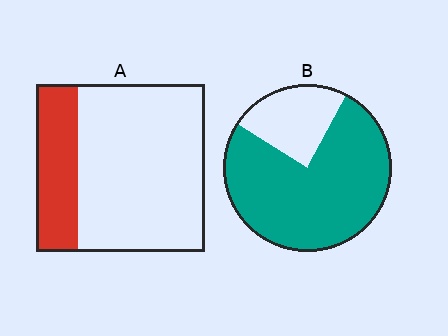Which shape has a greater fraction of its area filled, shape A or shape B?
Shape B.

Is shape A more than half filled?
No.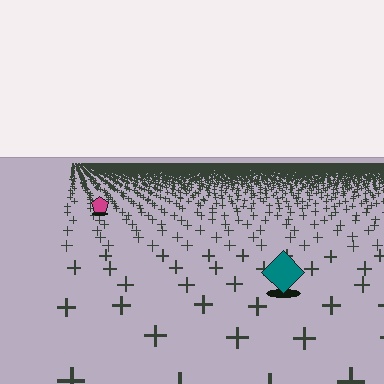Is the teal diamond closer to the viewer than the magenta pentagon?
Yes. The teal diamond is closer — you can tell from the texture gradient: the ground texture is coarser near it.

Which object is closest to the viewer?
The teal diamond is closest. The texture marks near it are larger and more spread out.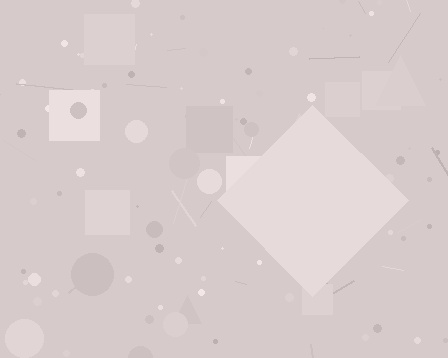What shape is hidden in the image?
A diamond is hidden in the image.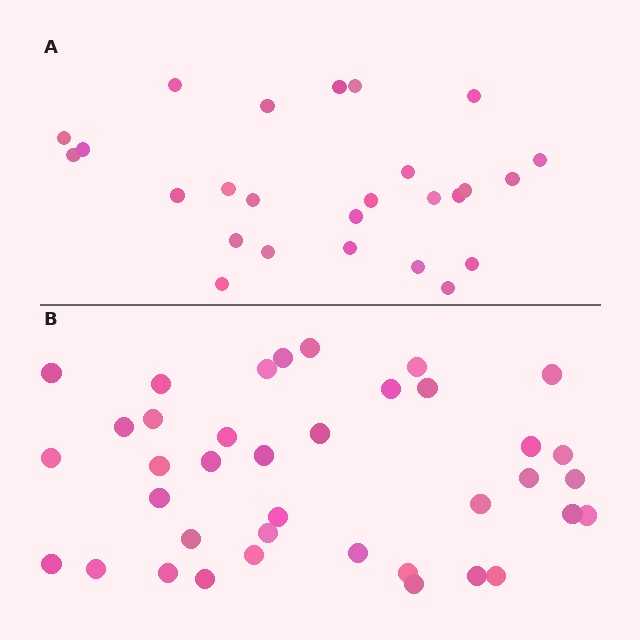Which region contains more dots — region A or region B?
Region B (the bottom region) has more dots.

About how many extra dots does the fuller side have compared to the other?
Region B has roughly 12 or so more dots than region A.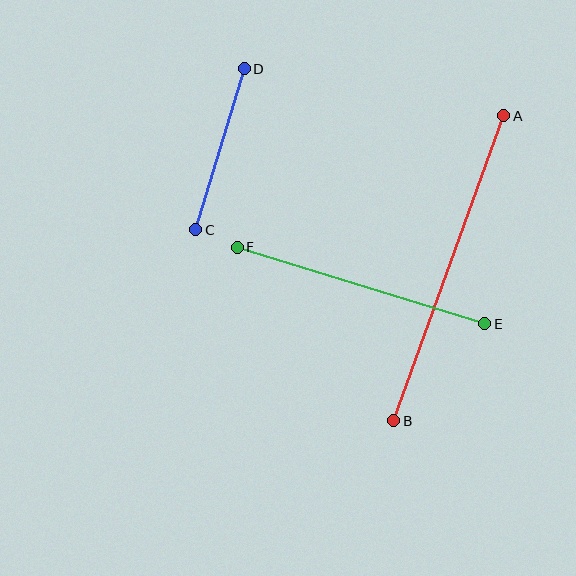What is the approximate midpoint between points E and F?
The midpoint is at approximately (361, 286) pixels.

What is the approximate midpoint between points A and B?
The midpoint is at approximately (449, 268) pixels.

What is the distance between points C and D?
The distance is approximately 168 pixels.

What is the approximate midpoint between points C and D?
The midpoint is at approximately (220, 149) pixels.